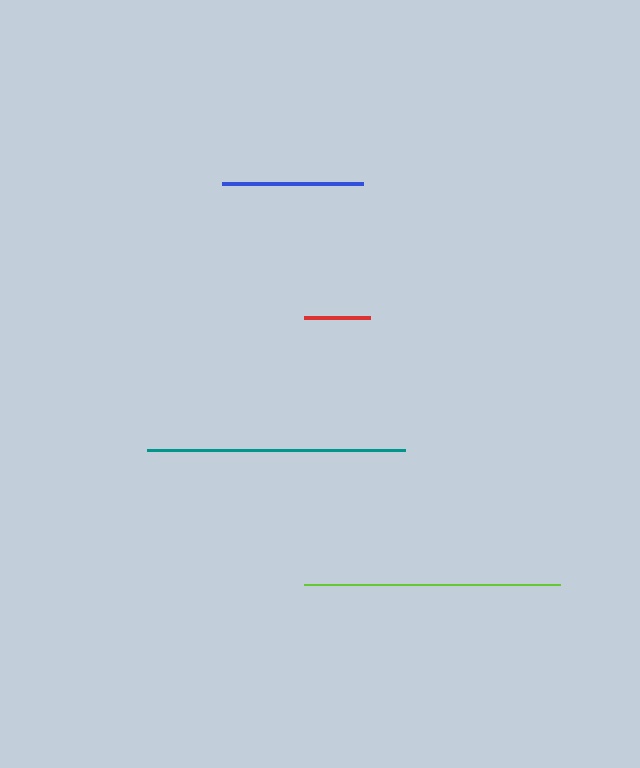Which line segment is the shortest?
The red line is the shortest at approximately 66 pixels.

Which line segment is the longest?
The teal line is the longest at approximately 259 pixels.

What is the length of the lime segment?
The lime segment is approximately 256 pixels long.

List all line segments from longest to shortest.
From longest to shortest: teal, lime, blue, red.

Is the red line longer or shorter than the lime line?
The lime line is longer than the red line.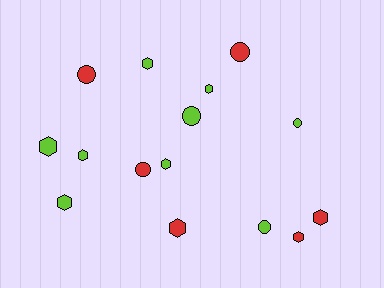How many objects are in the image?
There are 15 objects.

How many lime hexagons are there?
There are 6 lime hexagons.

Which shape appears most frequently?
Hexagon, with 9 objects.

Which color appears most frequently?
Lime, with 9 objects.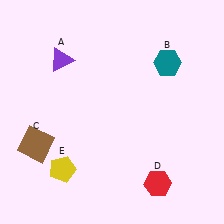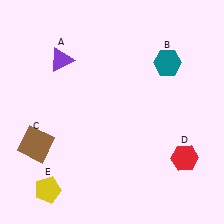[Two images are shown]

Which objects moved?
The objects that moved are: the red hexagon (D), the yellow pentagon (E).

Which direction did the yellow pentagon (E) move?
The yellow pentagon (E) moved down.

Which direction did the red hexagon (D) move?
The red hexagon (D) moved right.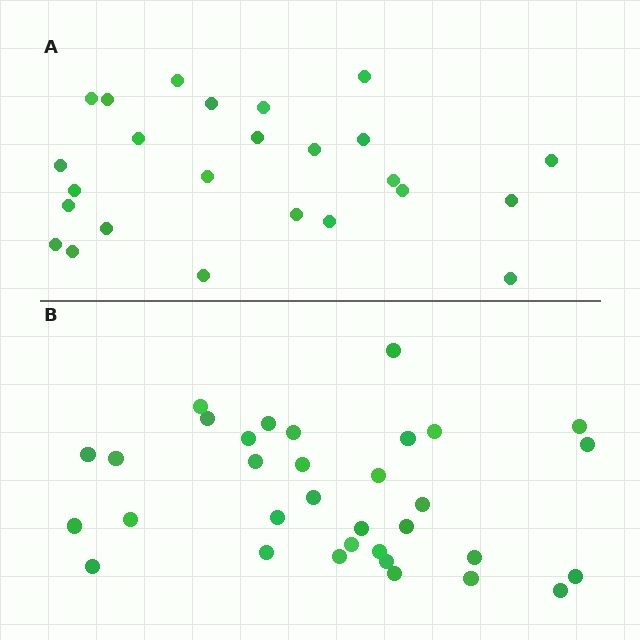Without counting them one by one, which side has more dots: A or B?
Region B (the bottom region) has more dots.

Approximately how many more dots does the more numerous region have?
Region B has roughly 8 or so more dots than region A.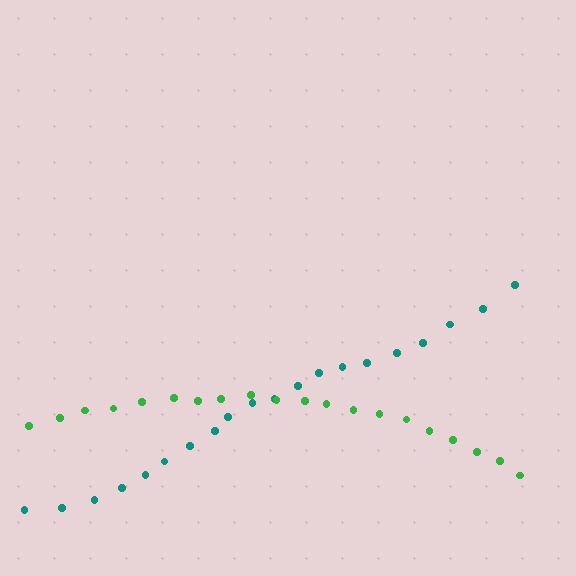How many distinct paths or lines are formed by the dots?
There are 2 distinct paths.